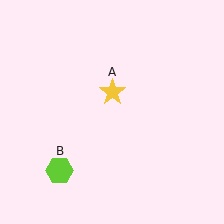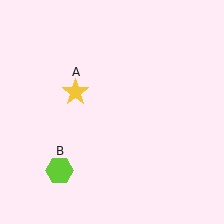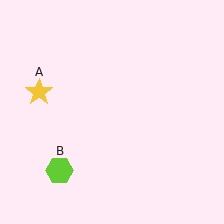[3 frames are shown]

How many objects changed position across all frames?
1 object changed position: yellow star (object A).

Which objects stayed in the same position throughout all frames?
Lime hexagon (object B) remained stationary.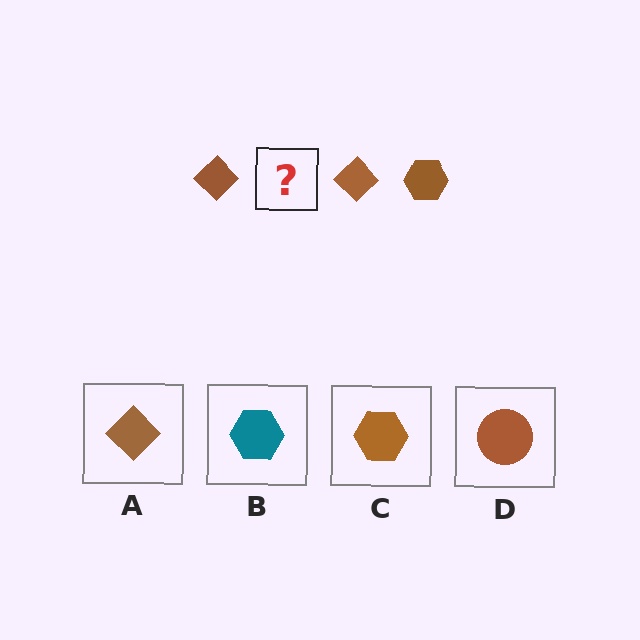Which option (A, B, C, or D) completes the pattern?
C.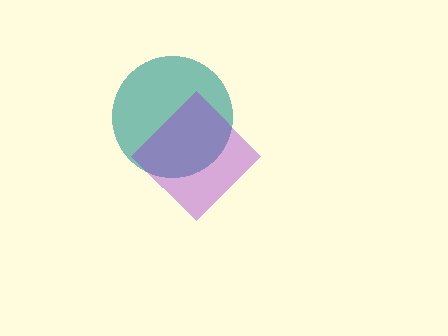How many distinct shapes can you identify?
There are 2 distinct shapes: a teal circle, a purple diamond.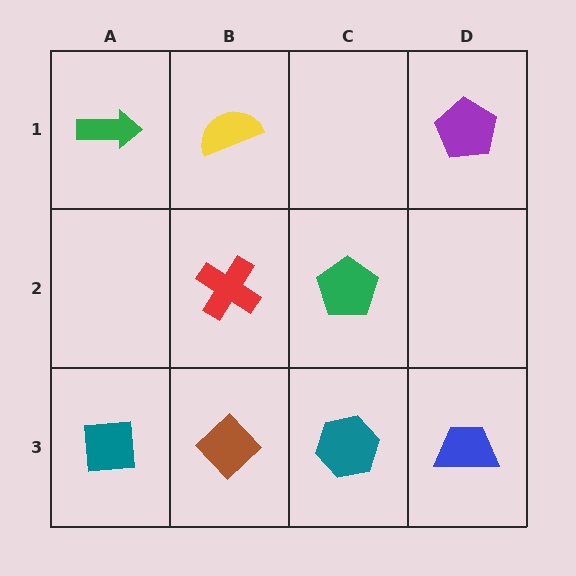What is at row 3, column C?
A teal hexagon.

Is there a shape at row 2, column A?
No, that cell is empty.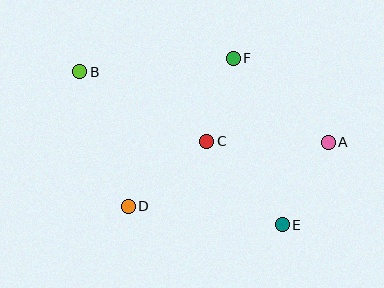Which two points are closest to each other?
Points C and F are closest to each other.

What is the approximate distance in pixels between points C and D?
The distance between C and D is approximately 102 pixels.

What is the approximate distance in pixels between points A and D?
The distance between A and D is approximately 210 pixels.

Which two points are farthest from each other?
Points A and B are farthest from each other.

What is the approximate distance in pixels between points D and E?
The distance between D and E is approximately 155 pixels.